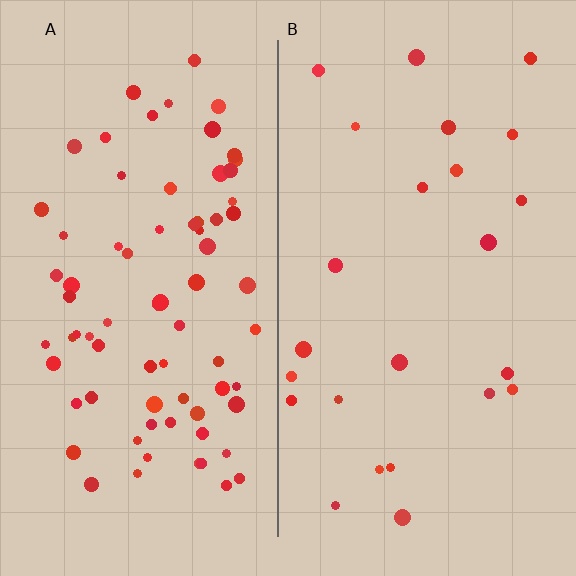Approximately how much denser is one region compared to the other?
Approximately 3.1× — region A over region B.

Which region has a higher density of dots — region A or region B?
A (the left).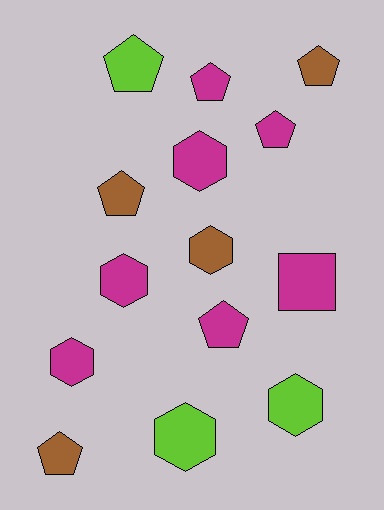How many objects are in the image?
There are 14 objects.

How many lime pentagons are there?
There is 1 lime pentagon.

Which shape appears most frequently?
Pentagon, with 7 objects.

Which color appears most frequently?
Magenta, with 7 objects.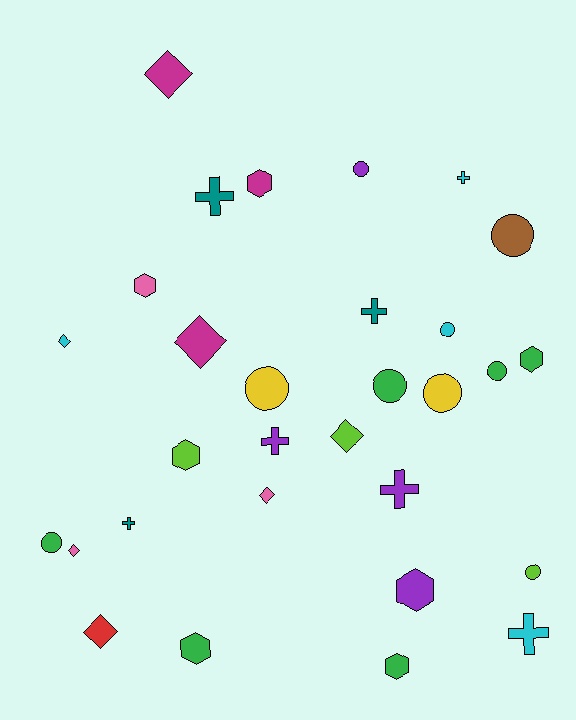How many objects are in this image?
There are 30 objects.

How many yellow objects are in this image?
There are 2 yellow objects.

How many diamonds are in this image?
There are 7 diamonds.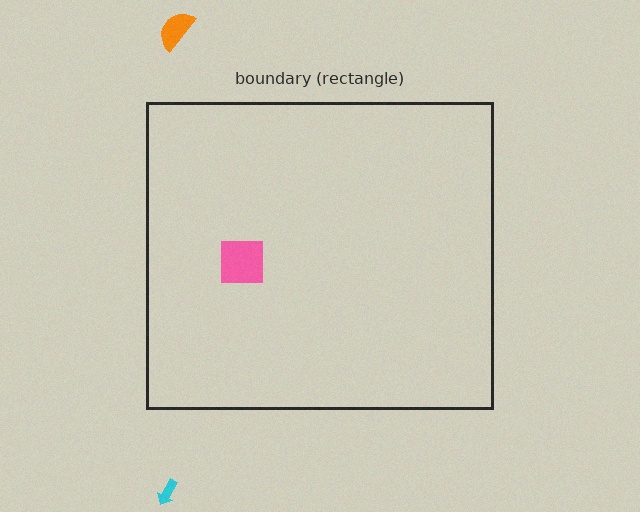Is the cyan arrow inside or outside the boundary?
Outside.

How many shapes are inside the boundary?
1 inside, 2 outside.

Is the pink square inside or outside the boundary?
Inside.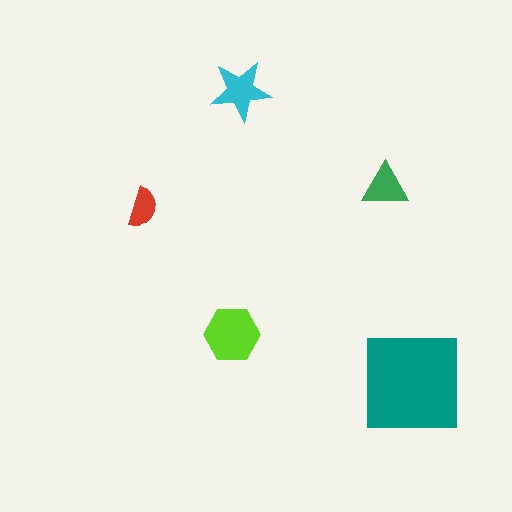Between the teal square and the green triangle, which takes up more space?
The teal square.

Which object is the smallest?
The red semicircle.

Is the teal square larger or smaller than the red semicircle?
Larger.